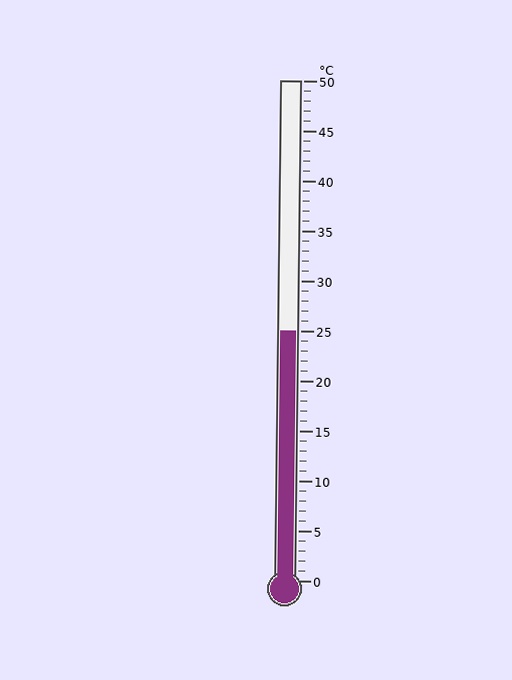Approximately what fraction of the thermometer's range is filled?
The thermometer is filled to approximately 50% of its range.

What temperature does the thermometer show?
The thermometer shows approximately 25°C.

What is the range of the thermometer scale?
The thermometer scale ranges from 0°C to 50°C.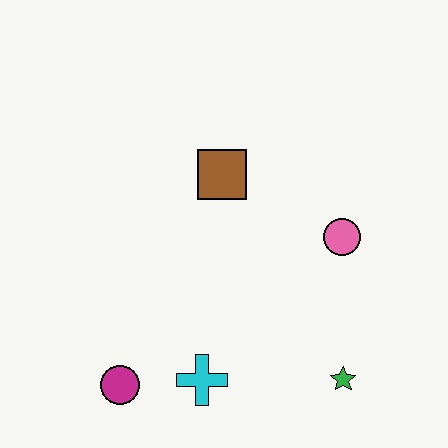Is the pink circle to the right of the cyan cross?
Yes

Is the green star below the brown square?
Yes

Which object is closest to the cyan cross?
The magenta circle is closest to the cyan cross.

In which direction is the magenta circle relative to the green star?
The magenta circle is to the left of the green star.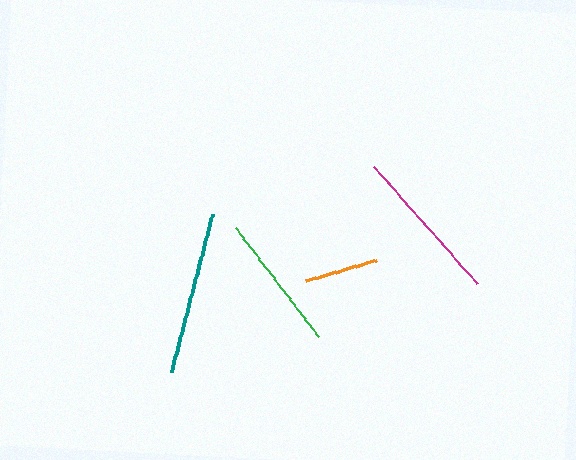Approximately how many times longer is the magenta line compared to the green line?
The magenta line is approximately 1.1 times the length of the green line.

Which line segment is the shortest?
The orange line is the shortest at approximately 73 pixels.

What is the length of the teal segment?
The teal segment is approximately 164 pixels long.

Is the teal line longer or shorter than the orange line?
The teal line is longer than the orange line.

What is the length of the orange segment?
The orange segment is approximately 73 pixels long.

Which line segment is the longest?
The teal line is the longest at approximately 164 pixels.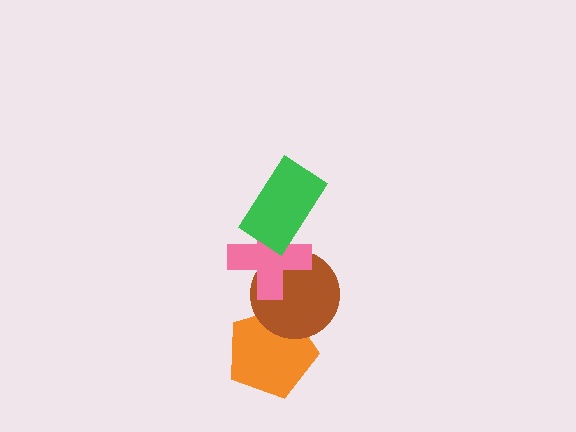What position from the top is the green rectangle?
The green rectangle is 1st from the top.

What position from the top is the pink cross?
The pink cross is 2nd from the top.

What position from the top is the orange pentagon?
The orange pentagon is 4th from the top.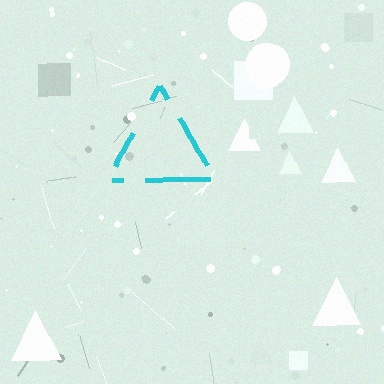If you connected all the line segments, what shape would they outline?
They would outline a triangle.